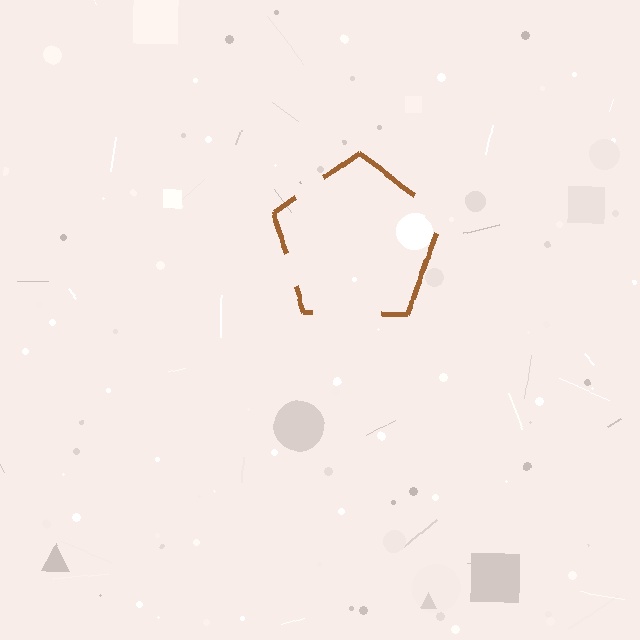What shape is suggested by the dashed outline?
The dashed outline suggests a pentagon.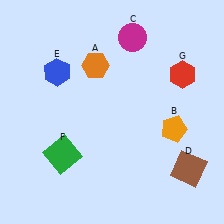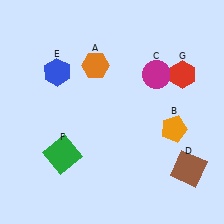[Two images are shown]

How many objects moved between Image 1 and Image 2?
1 object moved between the two images.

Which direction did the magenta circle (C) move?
The magenta circle (C) moved down.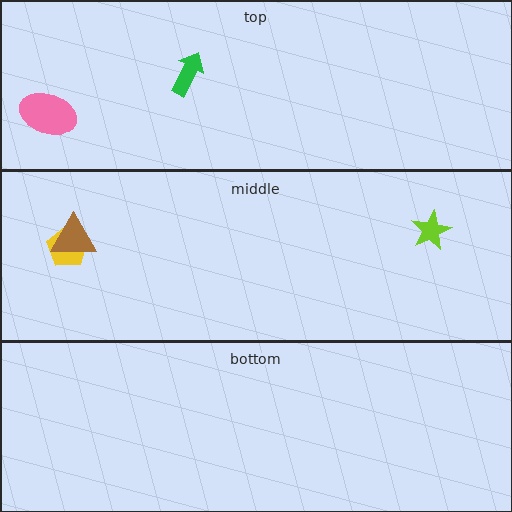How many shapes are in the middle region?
3.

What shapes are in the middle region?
The lime star, the yellow pentagon, the brown triangle.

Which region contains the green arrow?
The top region.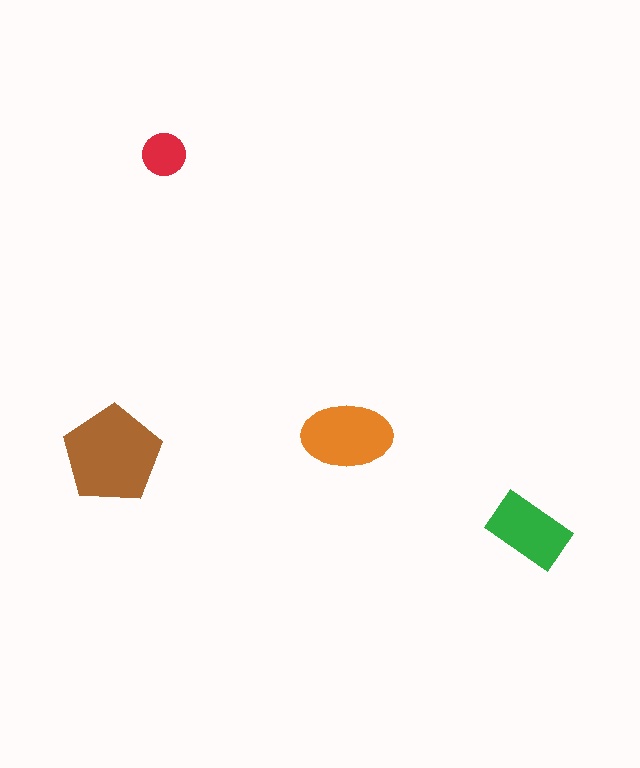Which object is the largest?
The brown pentagon.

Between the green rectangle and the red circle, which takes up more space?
The green rectangle.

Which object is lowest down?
The green rectangle is bottommost.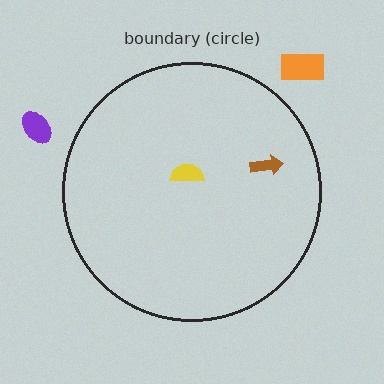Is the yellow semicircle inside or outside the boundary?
Inside.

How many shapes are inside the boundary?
2 inside, 2 outside.